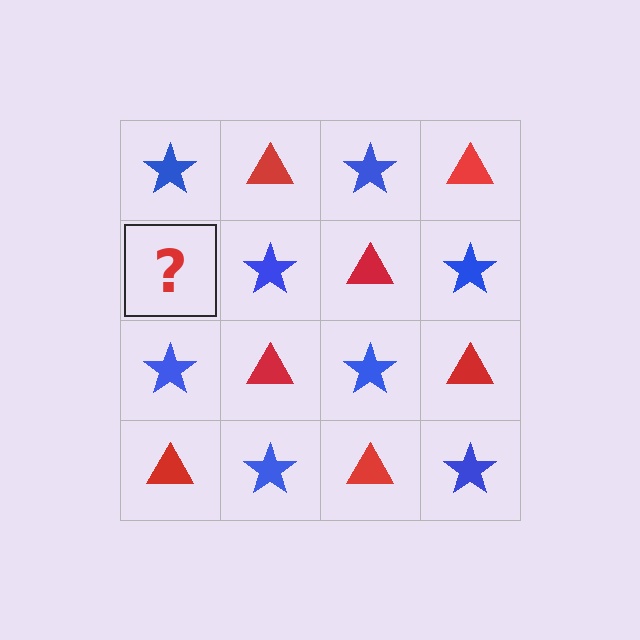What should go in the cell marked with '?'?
The missing cell should contain a red triangle.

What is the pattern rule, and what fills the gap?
The rule is that it alternates blue star and red triangle in a checkerboard pattern. The gap should be filled with a red triangle.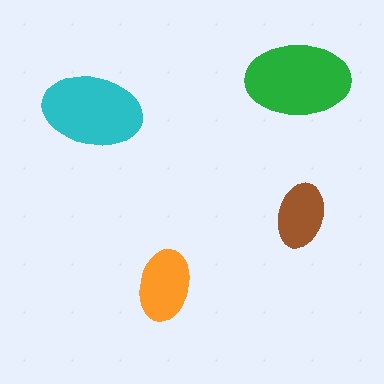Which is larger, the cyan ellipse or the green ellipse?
The green one.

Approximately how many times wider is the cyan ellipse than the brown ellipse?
About 1.5 times wider.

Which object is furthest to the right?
The brown ellipse is rightmost.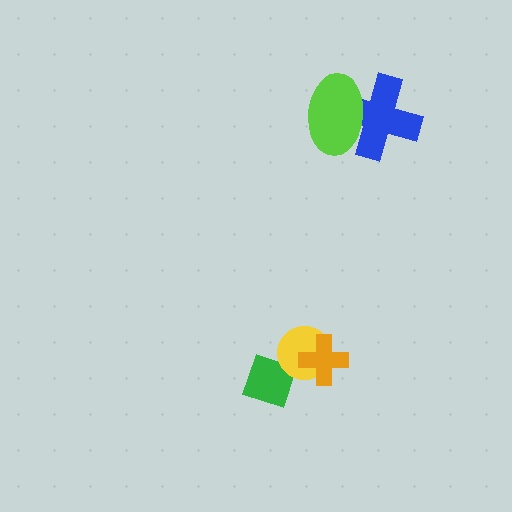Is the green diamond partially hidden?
Yes, it is partially covered by another shape.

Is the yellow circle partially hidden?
Yes, it is partially covered by another shape.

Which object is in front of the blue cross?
The lime ellipse is in front of the blue cross.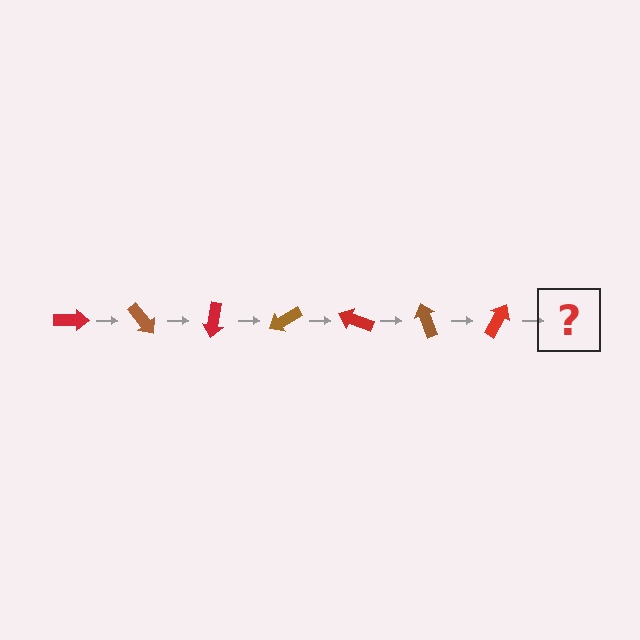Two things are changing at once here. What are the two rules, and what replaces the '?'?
The two rules are that it rotates 50 degrees each step and the color cycles through red and brown. The '?' should be a brown arrow, rotated 350 degrees from the start.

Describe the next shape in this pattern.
It should be a brown arrow, rotated 350 degrees from the start.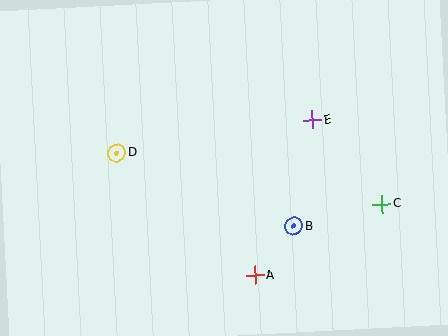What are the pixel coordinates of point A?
Point A is at (255, 275).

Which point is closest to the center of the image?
Point B at (294, 226) is closest to the center.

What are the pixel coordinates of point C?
Point C is at (382, 204).